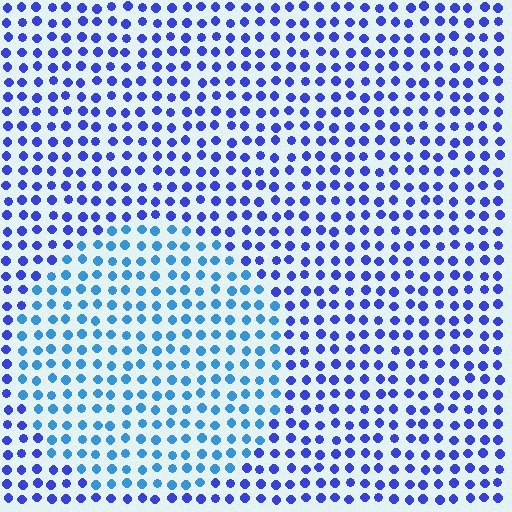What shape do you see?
I see a circle.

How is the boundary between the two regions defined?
The boundary is defined purely by a slight shift in hue (about 33 degrees). Spacing, size, and orientation are identical on both sides.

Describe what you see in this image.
The image is filled with small blue elements in a uniform arrangement. A circle-shaped region is visible where the elements are tinted to a slightly different hue, forming a subtle color boundary.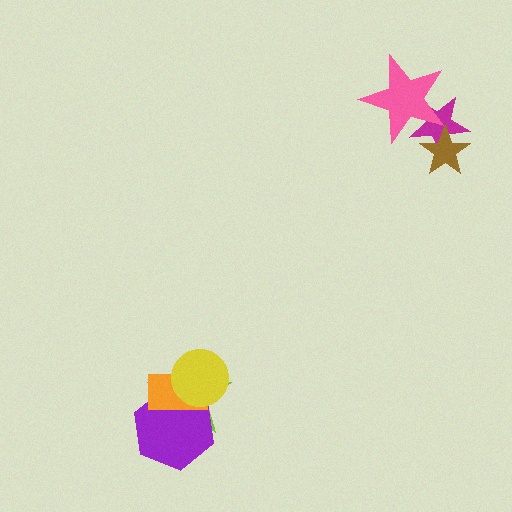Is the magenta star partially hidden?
Yes, it is partially covered by another shape.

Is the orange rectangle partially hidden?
Yes, it is partially covered by another shape.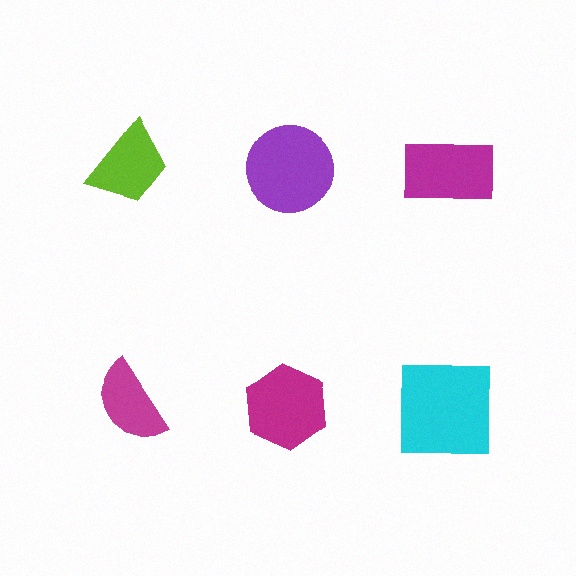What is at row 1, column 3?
A magenta rectangle.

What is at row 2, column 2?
A magenta hexagon.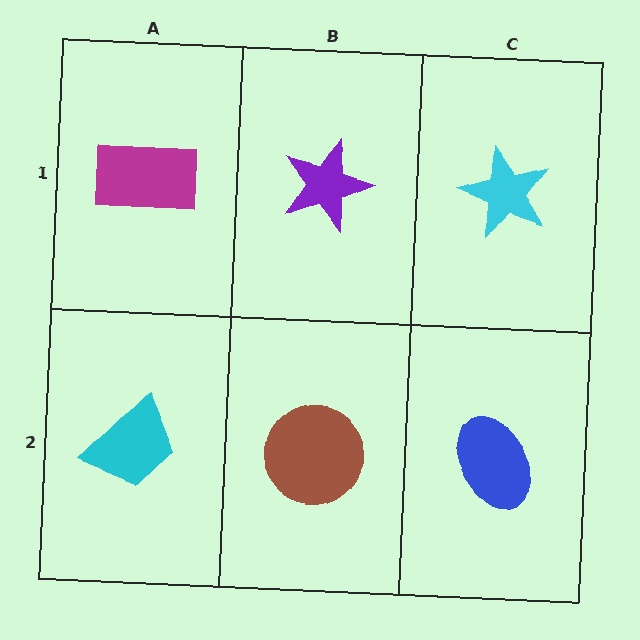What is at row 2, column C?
A blue ellipse.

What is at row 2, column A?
A cyan trapezoid.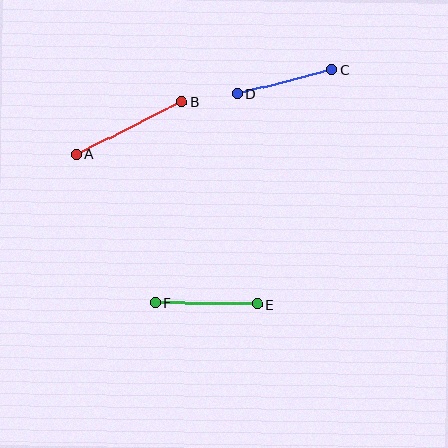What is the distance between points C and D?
The distance is approximately 98 pixels.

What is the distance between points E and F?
The distance is approximately 102 pixels.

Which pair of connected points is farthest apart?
Points A and B are farthest apart.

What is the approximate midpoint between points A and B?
The midpoint is at approximately (129, 128) pixels.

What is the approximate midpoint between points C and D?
The midpoint is at approximately (284, 82) pixels.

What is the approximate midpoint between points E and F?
The midpoint is at approximately (206, 304) pixels.